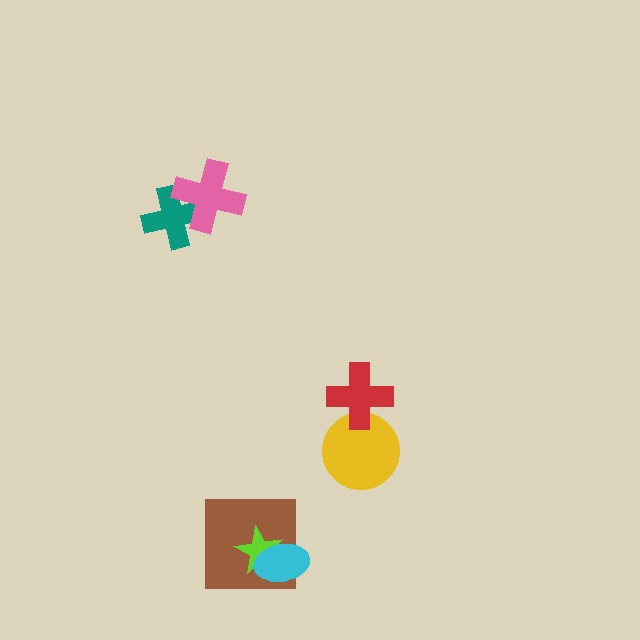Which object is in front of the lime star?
The cyan ellipse is in front of the lime star.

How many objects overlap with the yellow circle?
1 object overlaps with the yellow circle.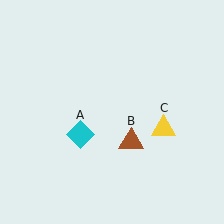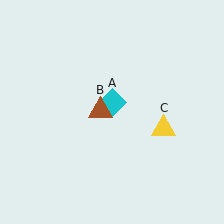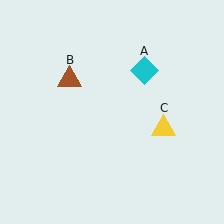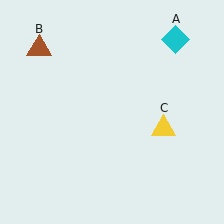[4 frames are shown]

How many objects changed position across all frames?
2 objects changed position: cyan diamond (object A), brown triangle (object B).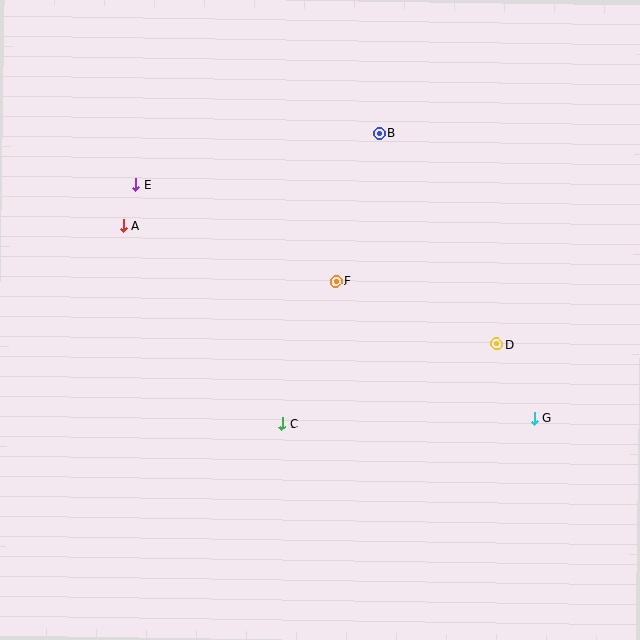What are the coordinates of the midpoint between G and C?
The midpoint between G and C is at (408, 421).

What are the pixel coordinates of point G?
Point G is at (534, 418).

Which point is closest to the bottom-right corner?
Point G is closest to the bottom-right corner.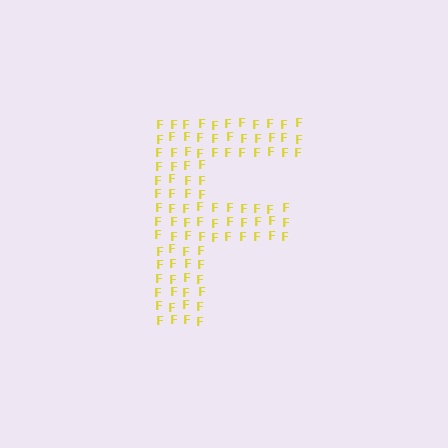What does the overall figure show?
The overall figure shows the letter F.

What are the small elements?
The small elements are letter F's.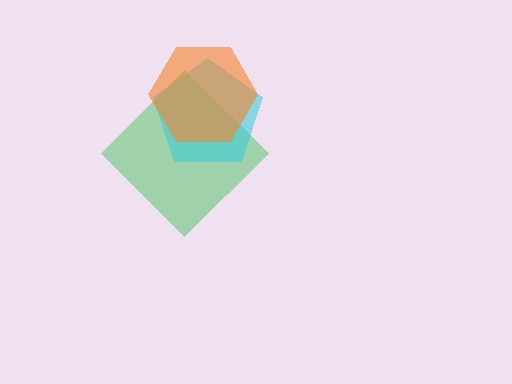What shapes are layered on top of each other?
The layered shapes are: a green diamond, a cyan pentagon, an orange hexagon.